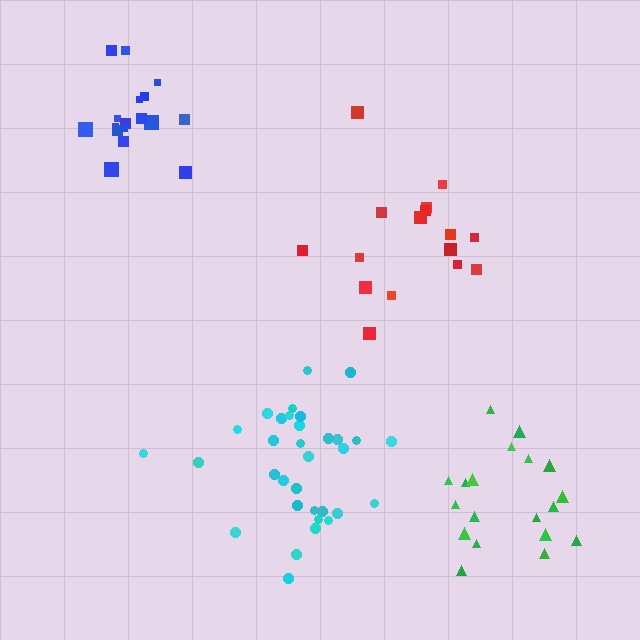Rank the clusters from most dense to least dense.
blue, cyan, green, red.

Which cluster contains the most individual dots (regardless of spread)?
Cyan (33).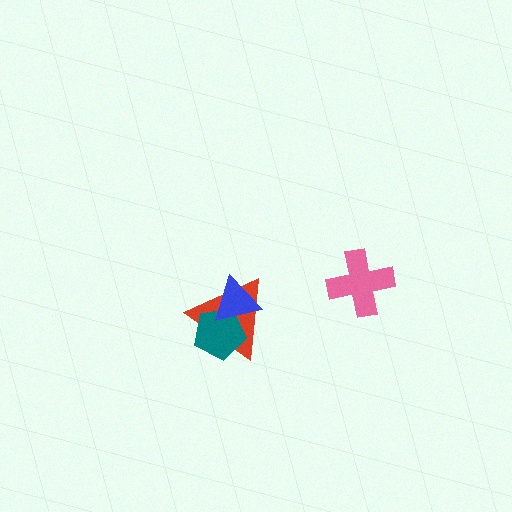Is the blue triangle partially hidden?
No, no other shape covers it.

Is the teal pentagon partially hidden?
Yes, it is partially covered by another shape.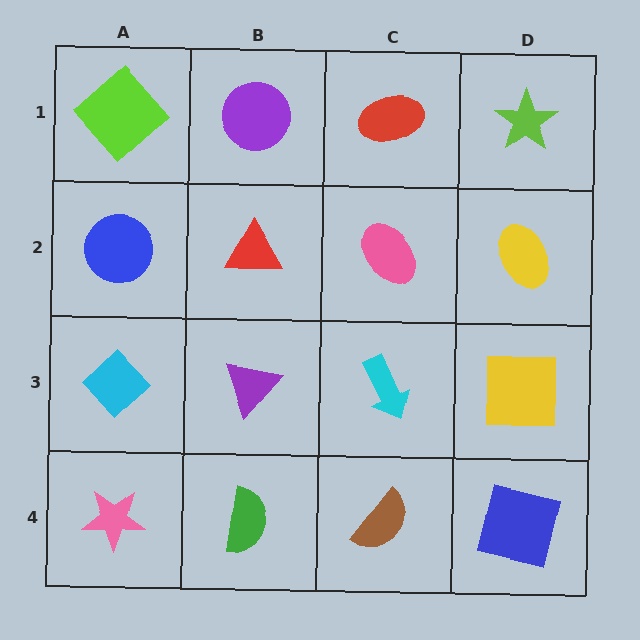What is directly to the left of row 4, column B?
A pink star.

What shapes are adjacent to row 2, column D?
A lime star (row 1, column D), a yellow square (row 3, column D), a pink ellipse (row 2, column C).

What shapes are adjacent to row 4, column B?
A purple triangle (row 3, column B), a pink star (row 4, column A), a brown semicircle (row 4, column C).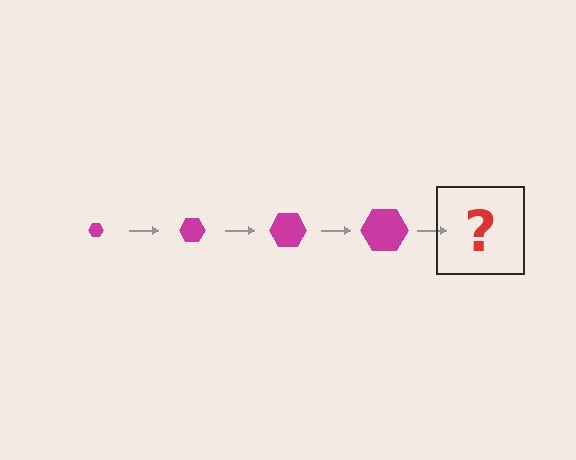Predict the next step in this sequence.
The next step is a magenta hexagon, larger than the previous one.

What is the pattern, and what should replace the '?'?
The pattern is that the hexagon gets progressively larger each step. The '?' should be a magenta hexagon, larger than the previous one.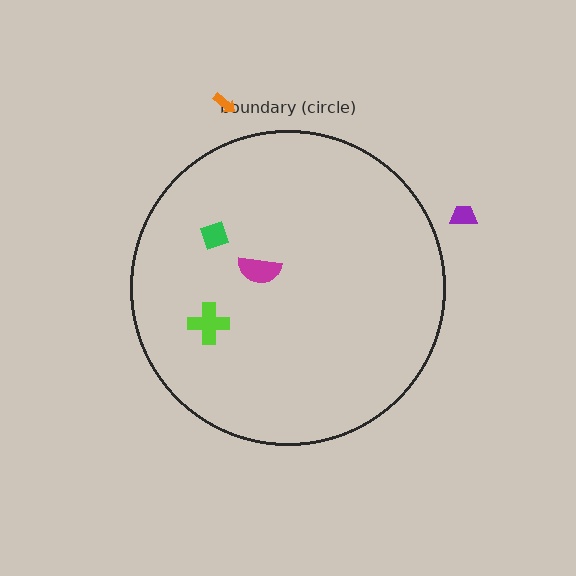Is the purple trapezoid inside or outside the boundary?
Outside.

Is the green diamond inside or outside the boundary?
Inside.